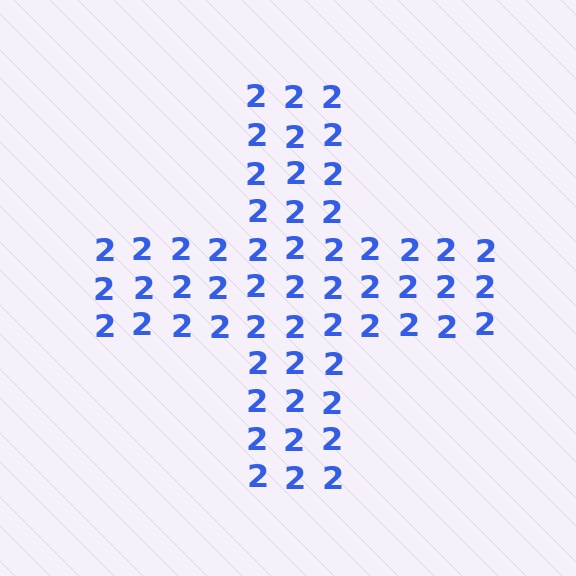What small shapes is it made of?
It is made of small digit 2's.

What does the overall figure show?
The overall figure shows a cross.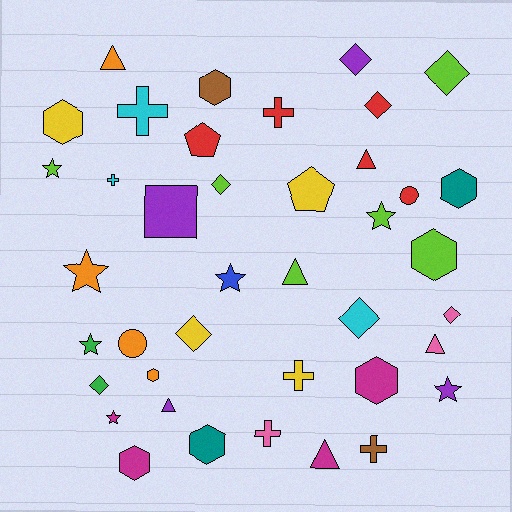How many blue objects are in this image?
There is 1 blue object.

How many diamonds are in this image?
There are 8 diamonds.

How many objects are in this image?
There are 40 objects.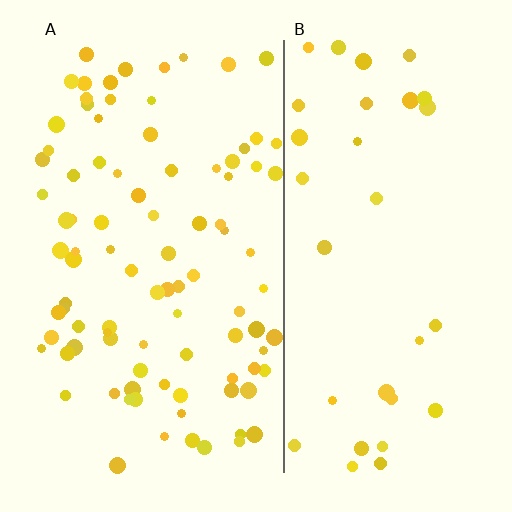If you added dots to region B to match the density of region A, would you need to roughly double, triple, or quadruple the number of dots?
Approximately triple.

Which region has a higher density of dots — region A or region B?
A (the left).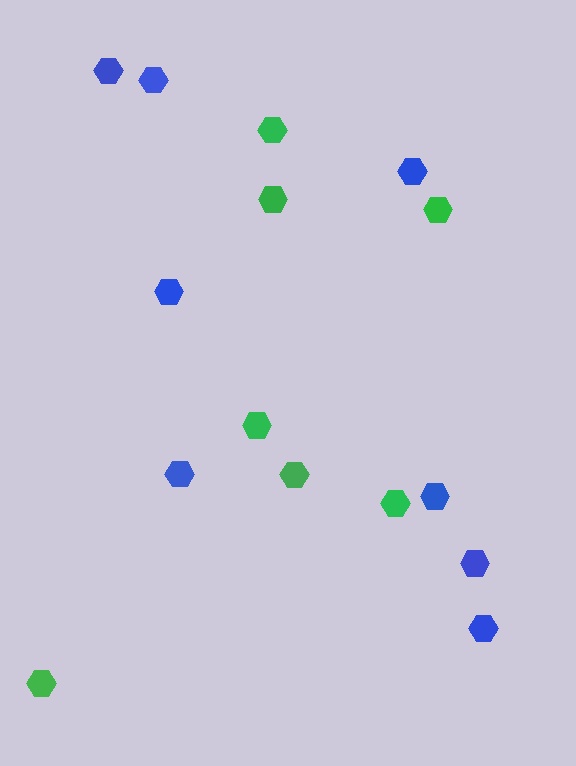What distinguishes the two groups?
There are 2 groups: one group of blue hexagons (8) and one group of green hexagons (7).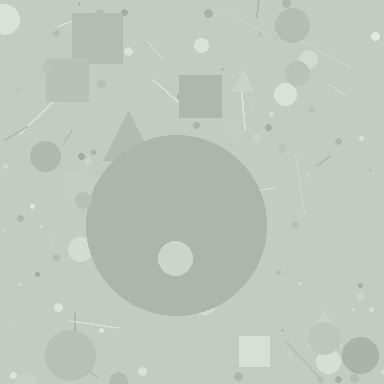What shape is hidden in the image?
A circle is hidden in the image.